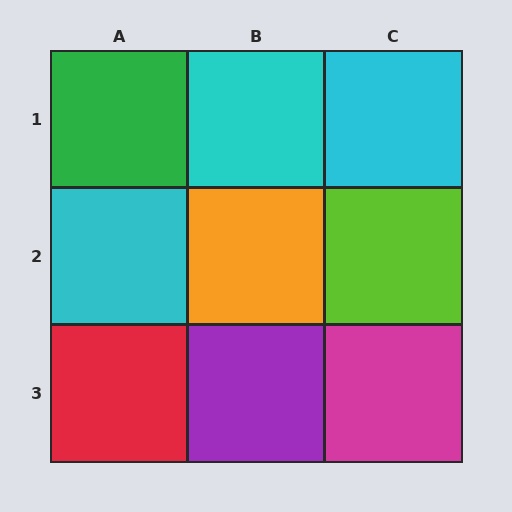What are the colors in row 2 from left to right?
Cyan, orange, lime.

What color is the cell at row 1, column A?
Green.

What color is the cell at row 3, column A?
Red.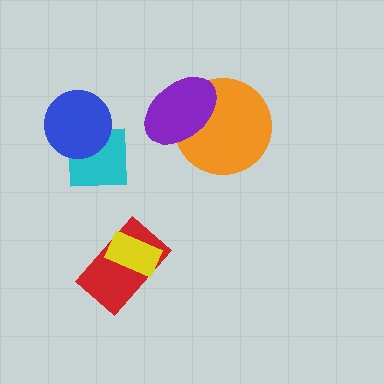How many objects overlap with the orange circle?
1 object overlaps with the orange circle.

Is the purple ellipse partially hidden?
No, no other shape covers it.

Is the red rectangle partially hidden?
Yes, it is partially covered by another shape.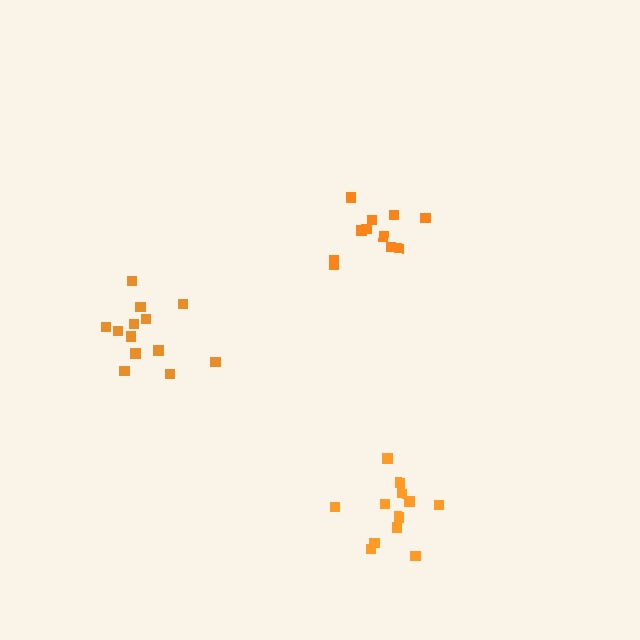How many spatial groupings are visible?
There are 3 spatial groupings.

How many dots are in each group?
Group 1: 12 dots, Group 2: 11 dots, Group 3: 13 dots (36 total).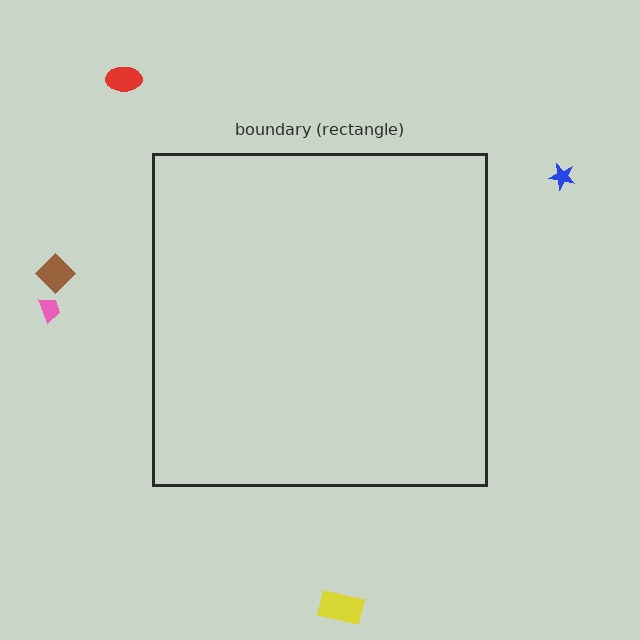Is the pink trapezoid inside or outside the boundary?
Outside.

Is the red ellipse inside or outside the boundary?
Outside.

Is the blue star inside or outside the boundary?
Outside.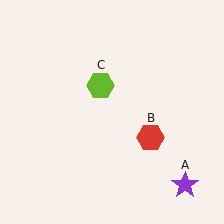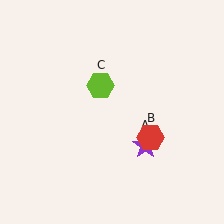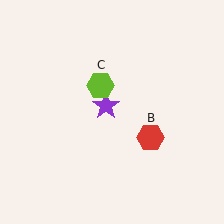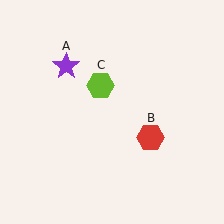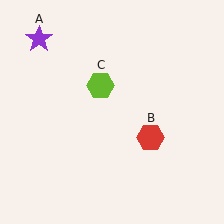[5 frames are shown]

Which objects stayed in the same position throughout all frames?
Red hexagon (object B) and lime hexagon (object C) remained stationary.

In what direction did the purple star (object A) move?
The purple star (object A) moved up and to the left.